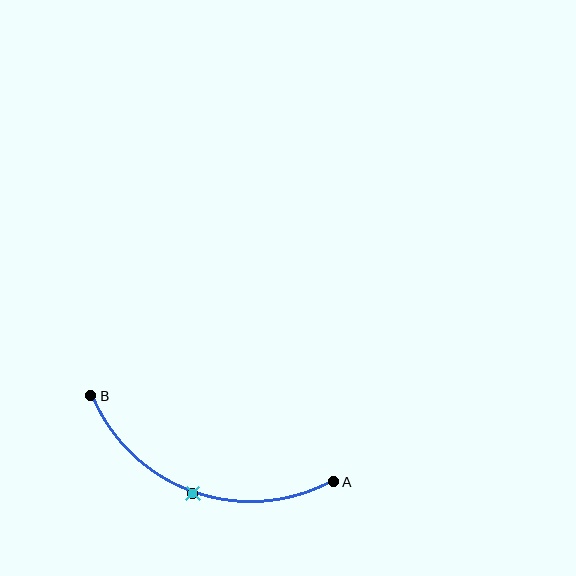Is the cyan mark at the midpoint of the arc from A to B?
Yes. The cyan mark lies on the arc at equal arc-length from both A and B — it is the arc midpoint.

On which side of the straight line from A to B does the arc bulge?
The arc bulges below the straight line connecting A and B.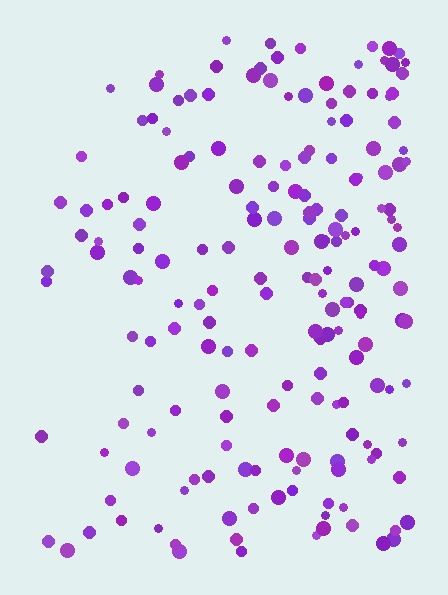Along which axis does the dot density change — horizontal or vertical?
Horizontal.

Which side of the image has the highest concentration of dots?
The right.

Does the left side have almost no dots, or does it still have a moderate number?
Still a moderate number, just noticeably fewer than the right.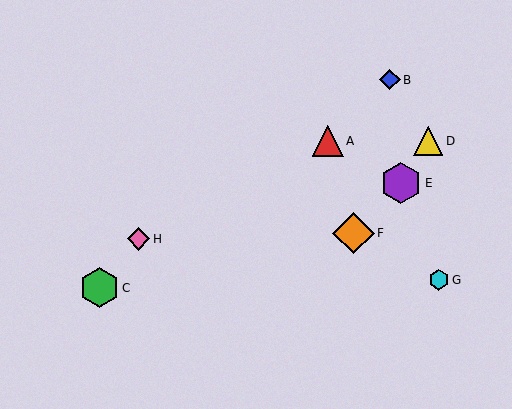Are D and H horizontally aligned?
No, D is at y≈141 and H is at y≈239.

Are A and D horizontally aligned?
Yes, both are at y≈141.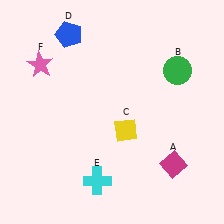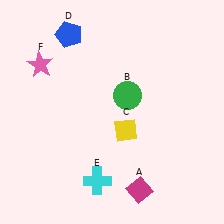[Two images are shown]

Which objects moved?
The objects that moved are: the magenta diamond (A), the green circle (B).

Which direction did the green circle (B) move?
The green circle (B) moved left.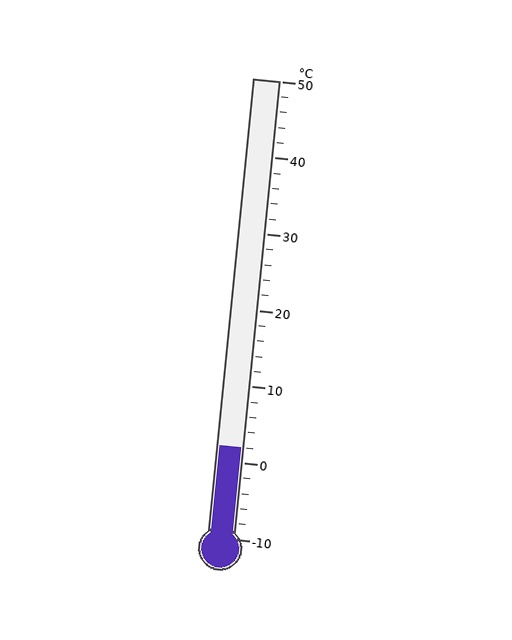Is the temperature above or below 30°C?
The temperature is below 30°C.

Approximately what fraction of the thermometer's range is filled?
The thermometer is filled to approximately 20% of its range.